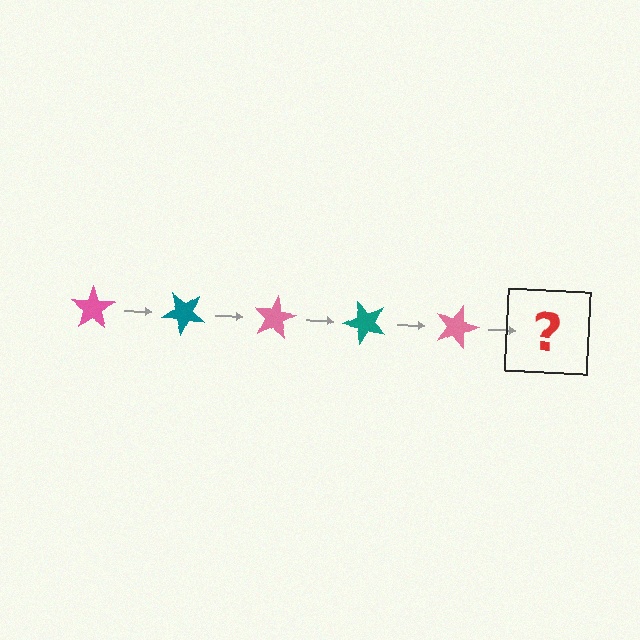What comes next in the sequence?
The next element should be a teal star, rotated 200 degrees from the start.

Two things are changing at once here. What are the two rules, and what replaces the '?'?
The two rules are that it rotates 40 degrees each step and the color cycles through pink and teal. The '?' should be a teal star, rotated 200 degrees from the start.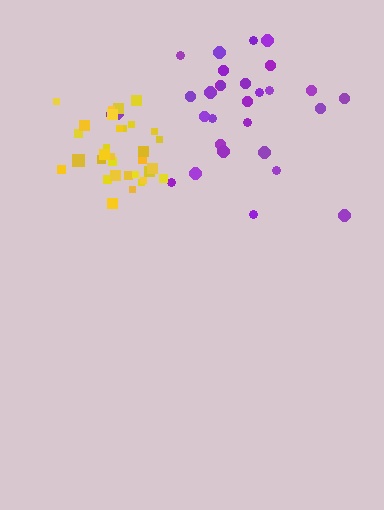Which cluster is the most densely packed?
Yellow.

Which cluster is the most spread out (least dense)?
Purple.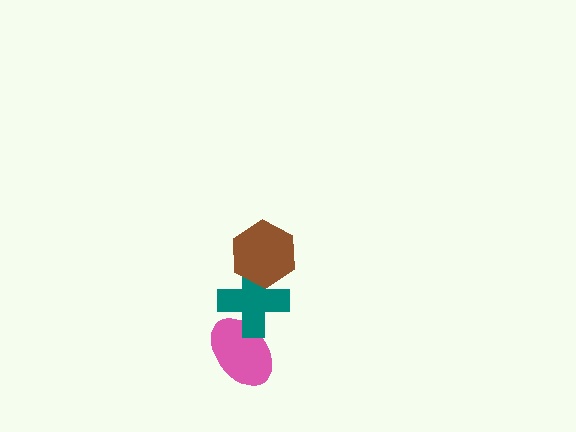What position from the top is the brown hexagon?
The brown hexagon is 1st from the top.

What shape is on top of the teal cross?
The brown hexagon is on top of the teal cross.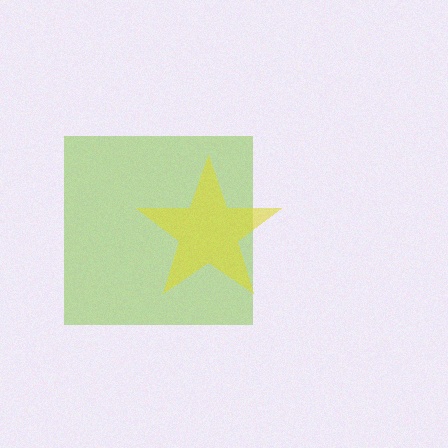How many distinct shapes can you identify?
There are 2 distinct shapes: a lime square, a yellow star.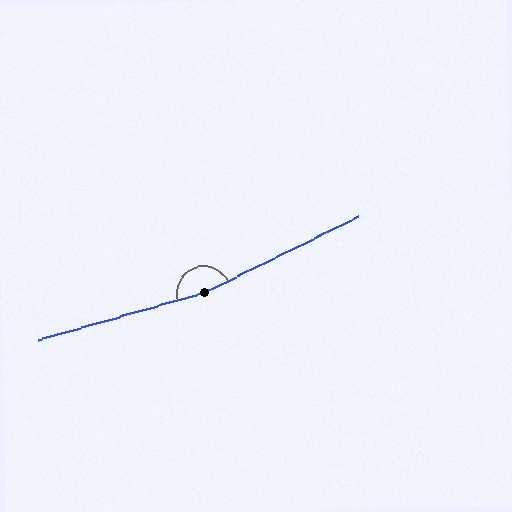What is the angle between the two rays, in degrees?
Approximately 170 degrees.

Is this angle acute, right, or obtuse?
It is obtuse.